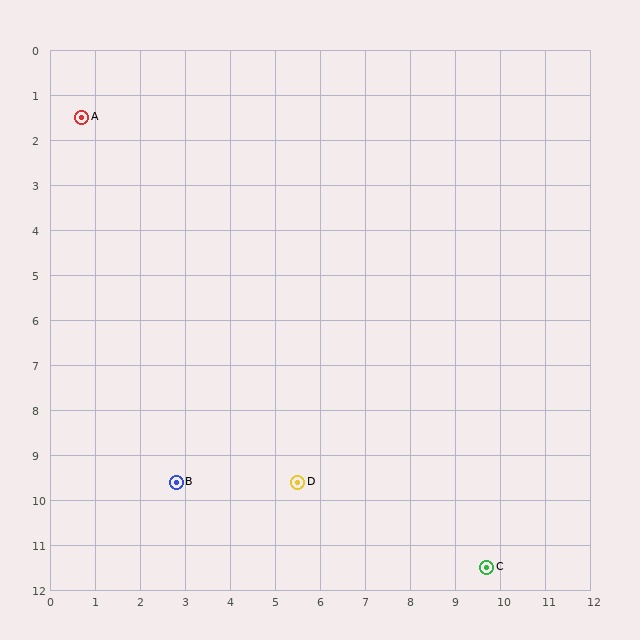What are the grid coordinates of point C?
Point C is at approximately (9.7, 11.5).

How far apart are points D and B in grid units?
Points D and B are about 2.7 grid units apart.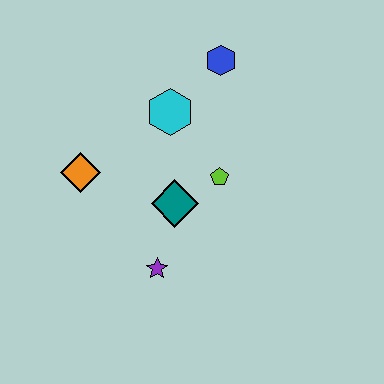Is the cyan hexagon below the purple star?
No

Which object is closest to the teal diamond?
The lime pentagon is closest to the teal diamond.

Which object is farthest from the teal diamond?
The blue hexagon is farthest from the teal diamond.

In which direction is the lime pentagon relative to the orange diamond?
The lime pentagon is to the right of the orange diamond.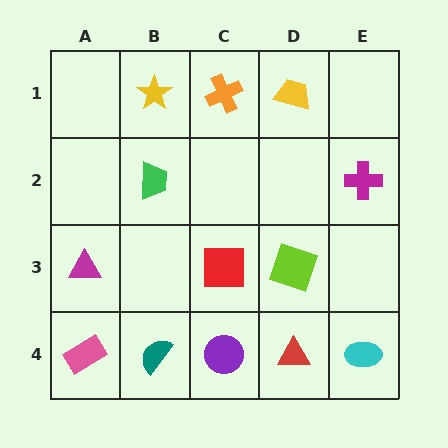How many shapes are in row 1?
3 shapes.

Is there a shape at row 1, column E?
No, that cell is empty.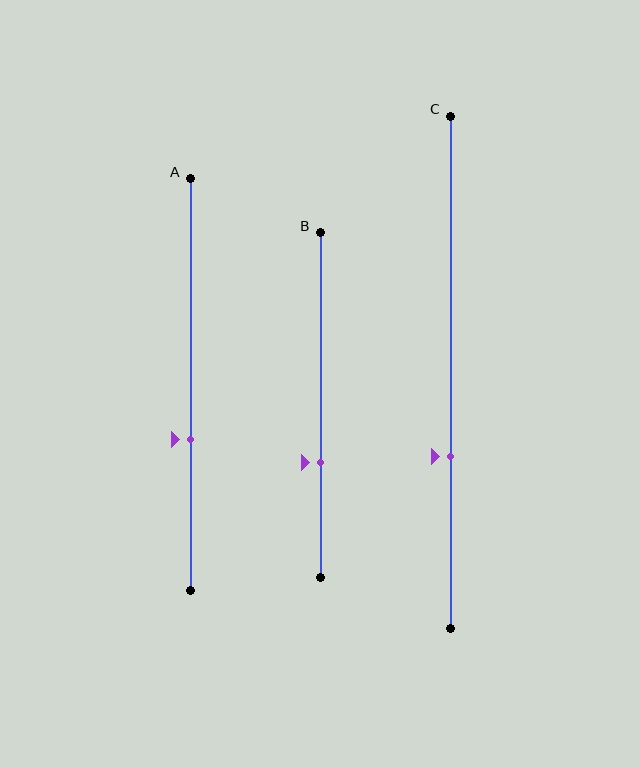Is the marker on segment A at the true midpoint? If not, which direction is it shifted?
No, the marker on segment A is shifted downward by about 13% of the segment length.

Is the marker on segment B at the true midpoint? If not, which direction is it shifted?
No, the marker on segment B is shifted downward by about 17% of the segment length.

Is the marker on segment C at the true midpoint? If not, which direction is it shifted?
No, the marker on segment C is shifted downward by about 17% of the segment length.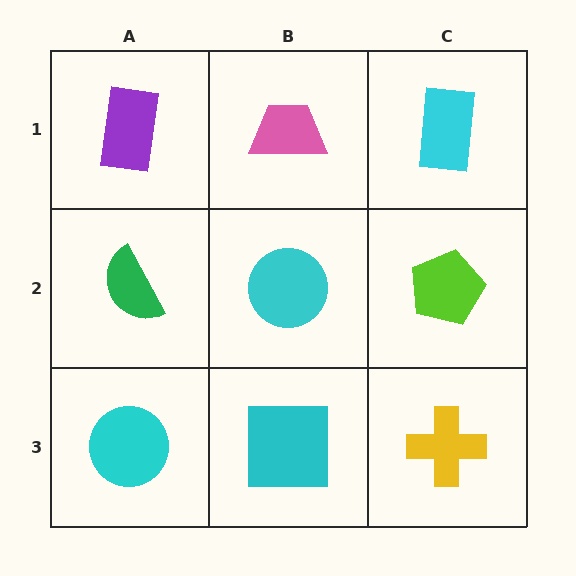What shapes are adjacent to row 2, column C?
A cyan rectangle (row 1, column C), a yellow cross (row 3, column C), a cyan circle (row 2, column B).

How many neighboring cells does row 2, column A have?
3.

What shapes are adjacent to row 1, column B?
A cyan circle (row 2, column B), a purple rectangle (row 1, column A), a cyan rectangle (row 1, column C).